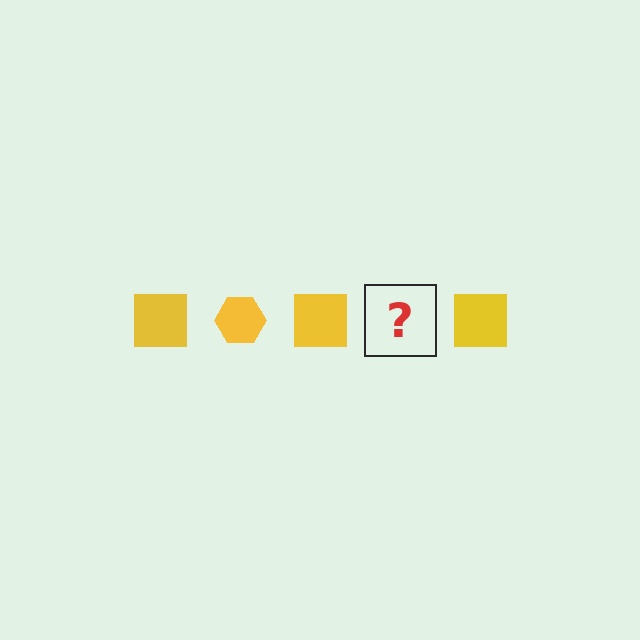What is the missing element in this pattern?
The missing element is a yellow hexagon.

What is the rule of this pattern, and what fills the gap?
The rule is that the pattern cycles through square, hexagon shapes in yellow. The gap should be filled with a yellow hexagon.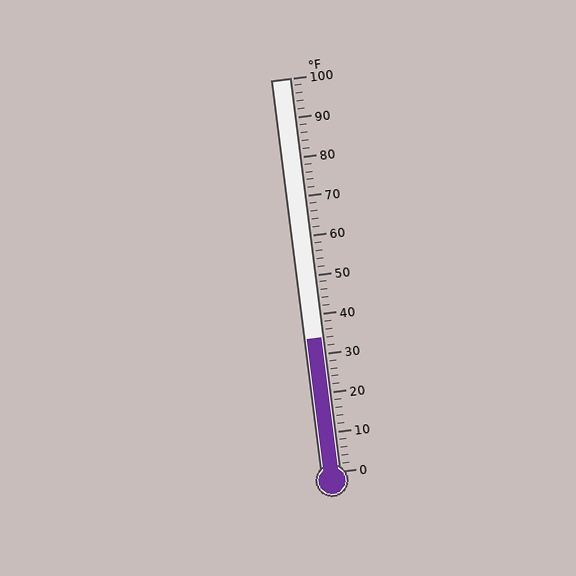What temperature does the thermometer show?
The thermometer shows approximately 34°F.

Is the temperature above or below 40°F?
The temperature is below 40°F.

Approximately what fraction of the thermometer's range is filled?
The thermometer is filled to approximately 35% of its range.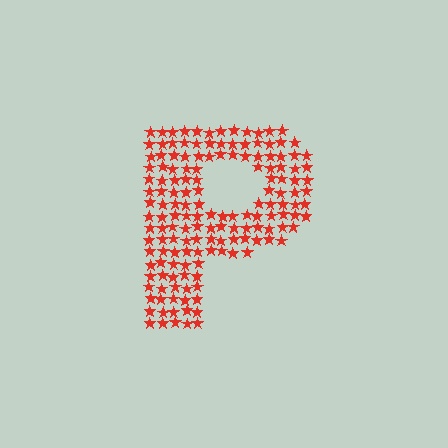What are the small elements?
The small elements are stars.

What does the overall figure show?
The overall figure shows the letter P.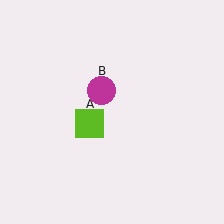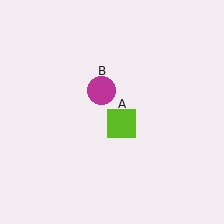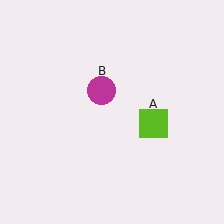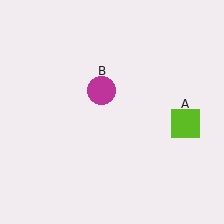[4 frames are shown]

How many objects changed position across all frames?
1 object changed position: lime square (object A).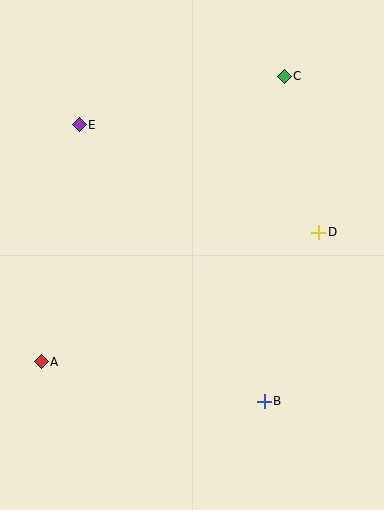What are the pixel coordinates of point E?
Point E is at (79, 125).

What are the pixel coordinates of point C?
Point C is at (284, 76).